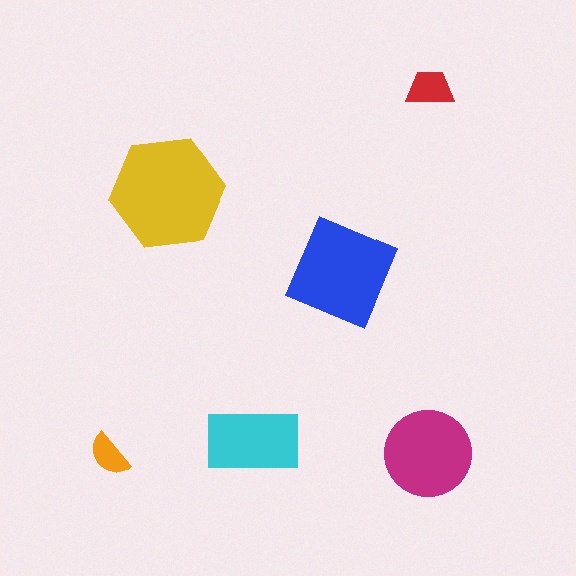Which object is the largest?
The yellow hexagon.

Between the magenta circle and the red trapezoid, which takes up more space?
The magenta circle.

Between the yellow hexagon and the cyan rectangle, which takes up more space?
The yellow hexagon.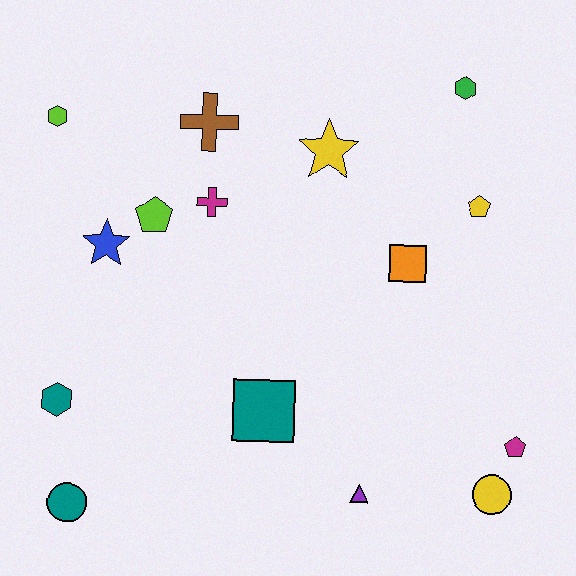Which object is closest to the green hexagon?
The yellow pentagon is closest to the green hexagon.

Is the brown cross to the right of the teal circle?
Yes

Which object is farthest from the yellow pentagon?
The teal circle is farthest from the yellow pentagon.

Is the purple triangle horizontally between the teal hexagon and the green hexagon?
Yes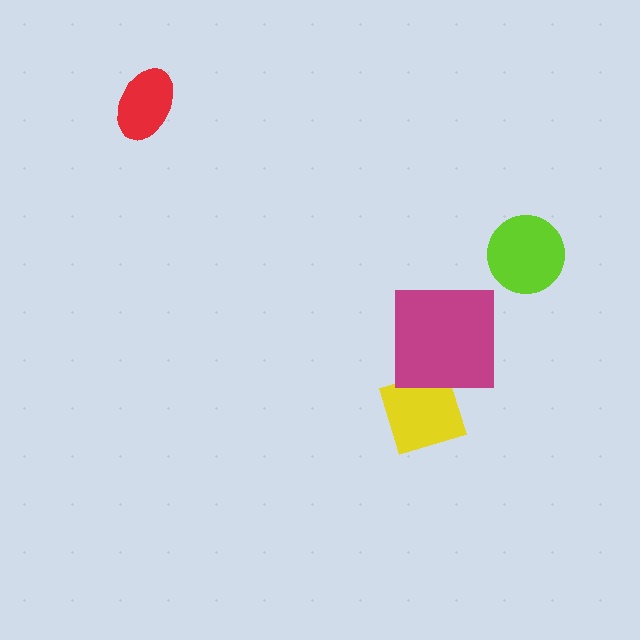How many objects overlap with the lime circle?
0 objects overlap with the lime circle.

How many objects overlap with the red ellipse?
0 objects overlap with the red ellipse.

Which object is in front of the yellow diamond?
The magenta square is in front of the yellow diamond.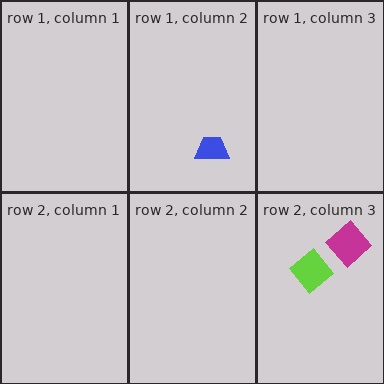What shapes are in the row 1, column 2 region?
The blue trapezoid.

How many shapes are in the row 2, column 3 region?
2.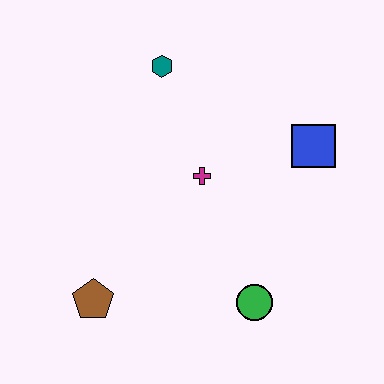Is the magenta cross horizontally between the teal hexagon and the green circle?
Yes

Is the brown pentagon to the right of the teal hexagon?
No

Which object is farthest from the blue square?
The brown pentagon is farthest from the blue square.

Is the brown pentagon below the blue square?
Yes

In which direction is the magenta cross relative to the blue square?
The magenta cross is to the left of the blue square.